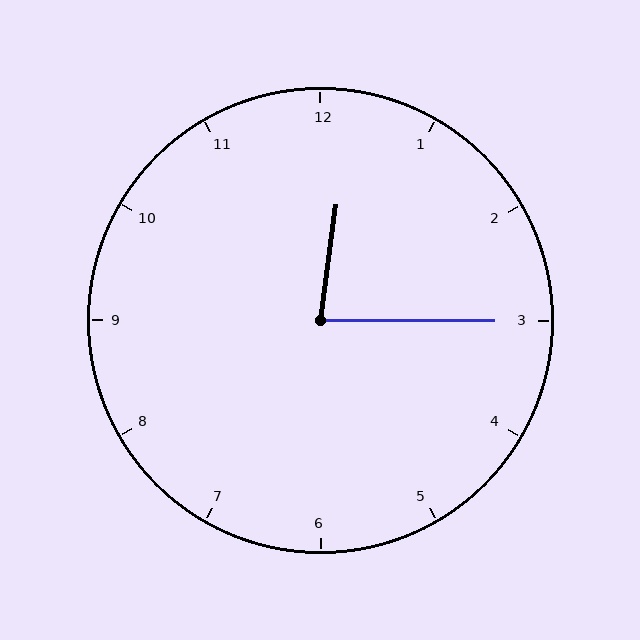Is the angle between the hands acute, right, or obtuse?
It is acute.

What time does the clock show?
12:15.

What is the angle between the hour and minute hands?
Approximately 82 degrees.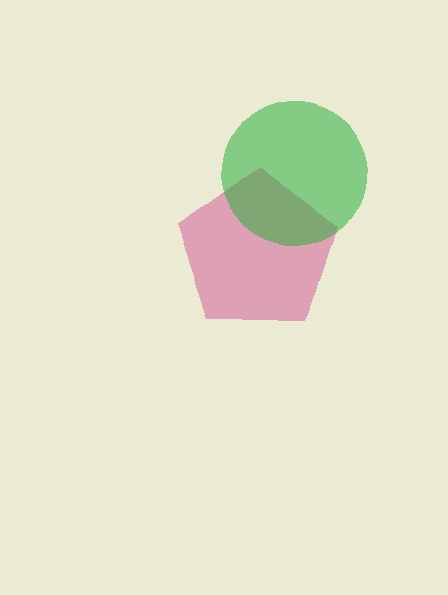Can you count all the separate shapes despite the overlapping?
Yes, there are 2 separate shapes.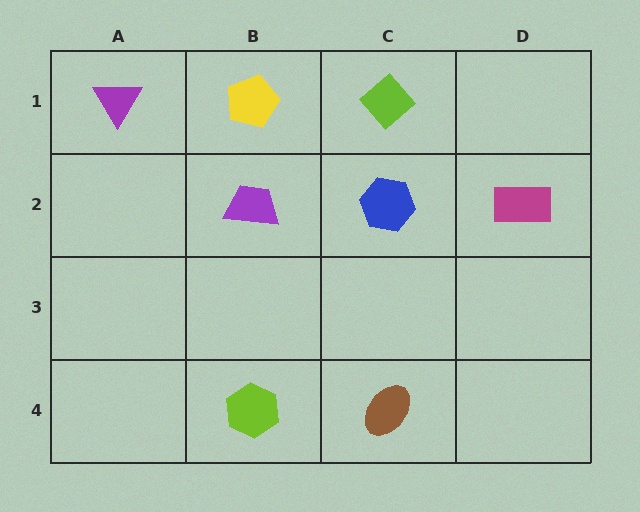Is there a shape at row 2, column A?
No, that cell is empty.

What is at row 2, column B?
A purple trapezoid.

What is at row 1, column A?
A purple triangle.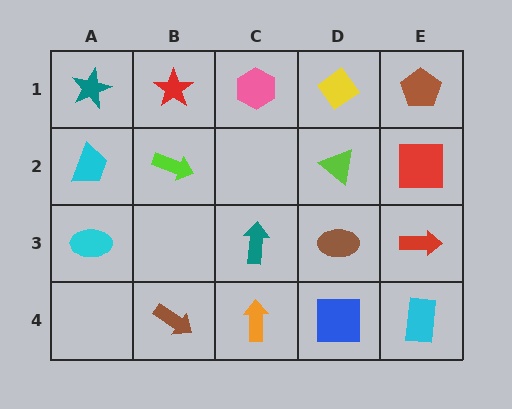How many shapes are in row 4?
4 shapes.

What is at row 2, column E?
A red square.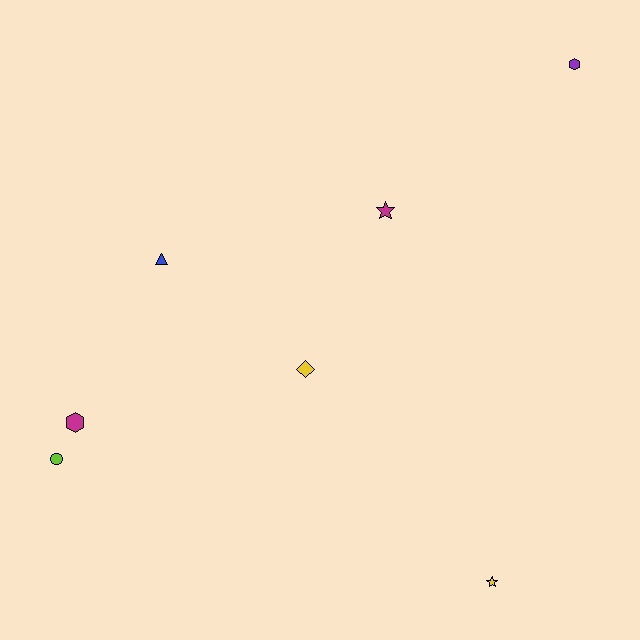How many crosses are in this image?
There are no crosses.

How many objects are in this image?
There are 7 objects.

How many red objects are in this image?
There are no red objects.